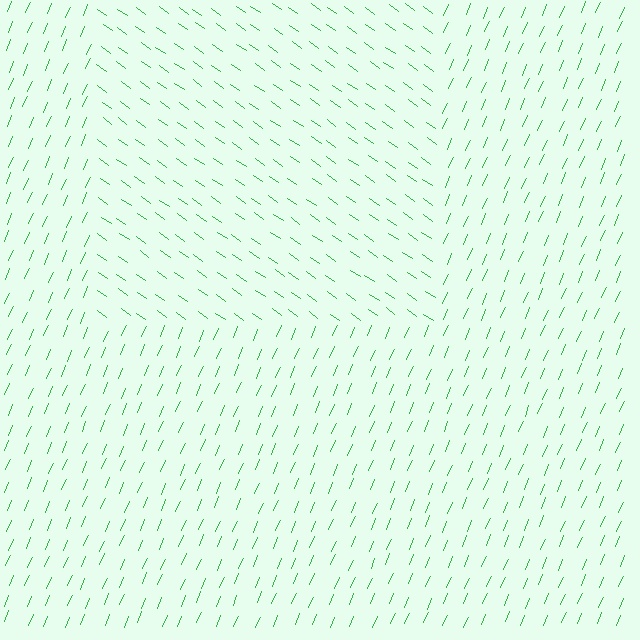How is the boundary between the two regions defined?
The boundary is defined purely by a change in line orientation (approximately 78 degrees difference). All lines are the same color and thickness.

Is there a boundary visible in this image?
Yes, there is a texture boundary formed by a change in line orientation.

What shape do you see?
I see a rectangle.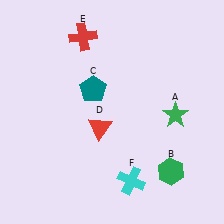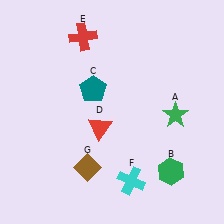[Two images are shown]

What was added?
A brown diamond (G) was added in Image 2.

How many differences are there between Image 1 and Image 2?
There is 1 difference between the two images.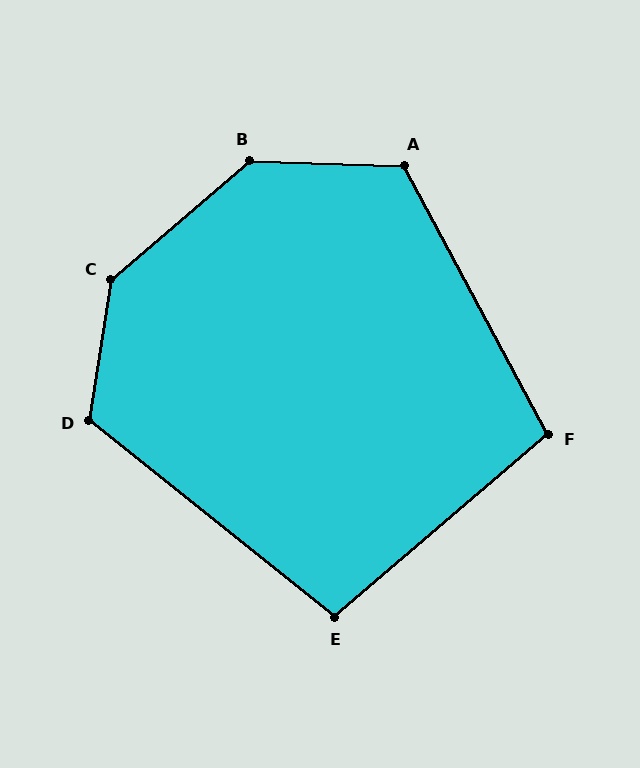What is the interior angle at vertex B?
Approximately 138 degrees (obtuse).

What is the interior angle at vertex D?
Approximately 120 degrees (obtuse).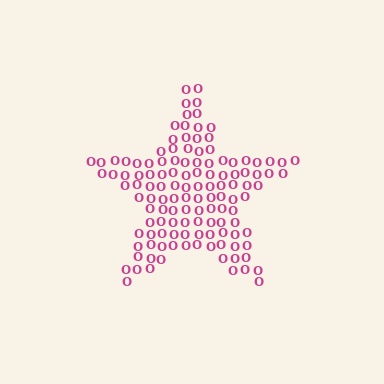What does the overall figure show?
The overall figure shows a star.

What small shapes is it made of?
It is made of small letter O's.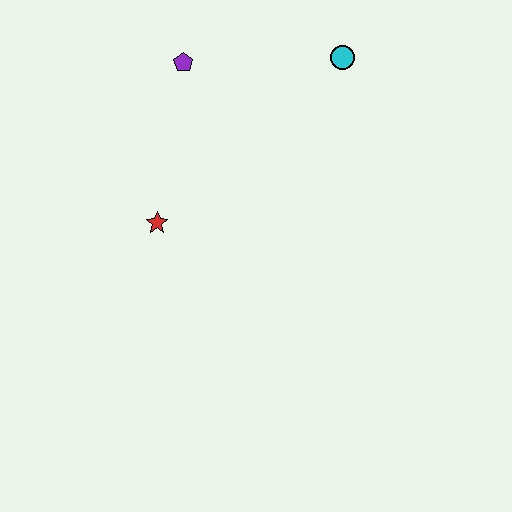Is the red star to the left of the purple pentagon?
Yes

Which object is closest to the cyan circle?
The purple pentagon is closest to the cyan circle.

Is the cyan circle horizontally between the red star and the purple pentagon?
No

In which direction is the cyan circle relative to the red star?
The cyan circle is to the right of the red star.